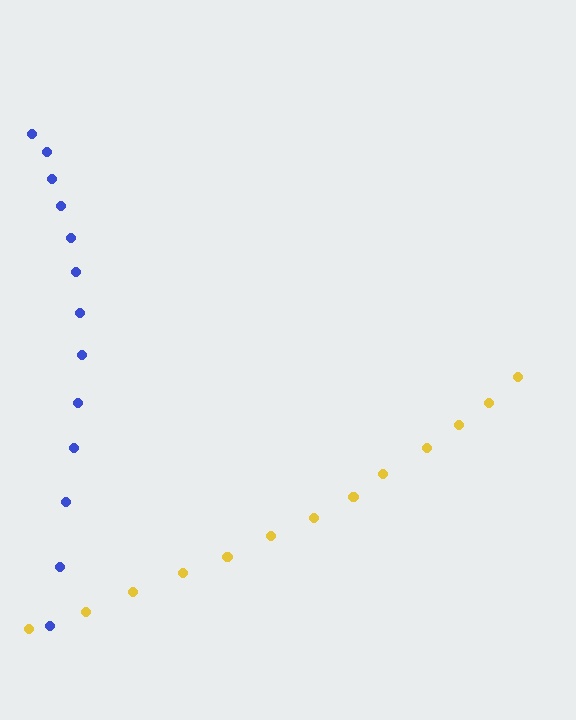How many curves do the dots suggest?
There are 2 distinct paths.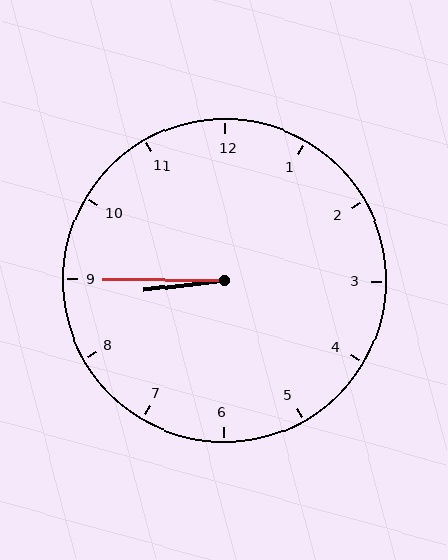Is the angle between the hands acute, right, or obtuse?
It is acute.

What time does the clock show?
8:45.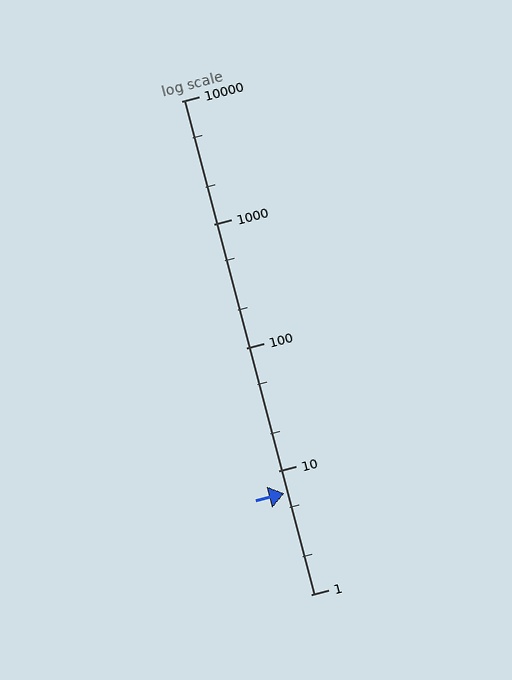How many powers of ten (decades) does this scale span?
The scale spans 4 decades, from 1 to 10000.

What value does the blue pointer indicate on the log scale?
The pointer indicates approximately 6.6.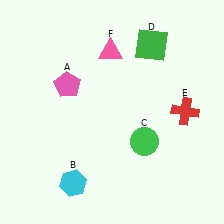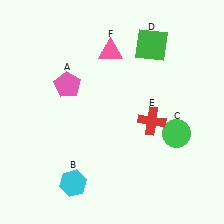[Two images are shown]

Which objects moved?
The objects that moved are: the green circle (C), the red cross (E).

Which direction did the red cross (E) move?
The red cross (E) moved left.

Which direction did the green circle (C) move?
The green circle (C) moved right.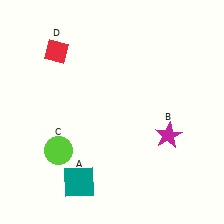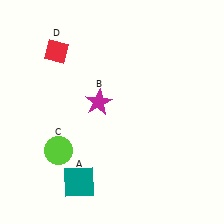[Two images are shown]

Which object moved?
The magenta star (B) moved left.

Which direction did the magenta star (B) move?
The magenta star (B) moved left.